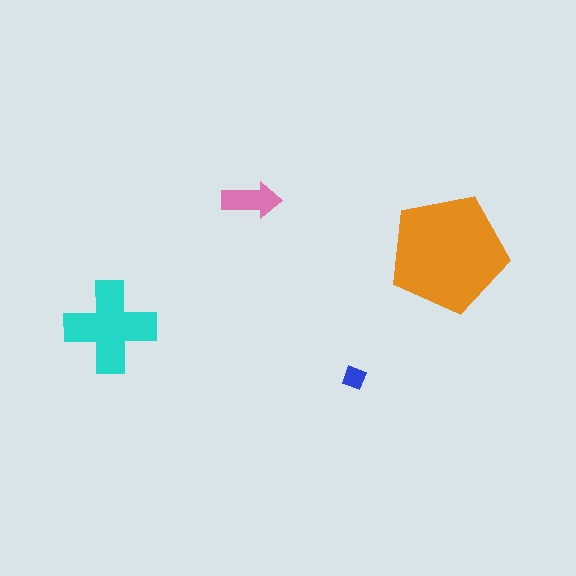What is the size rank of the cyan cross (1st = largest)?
2nd.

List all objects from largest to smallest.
The orange pentagon, the cyan cross, the pink arrow, the blue diamond.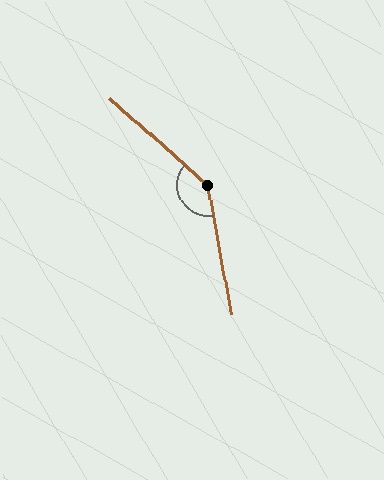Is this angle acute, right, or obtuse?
It is obtuse.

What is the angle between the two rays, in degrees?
Approximately 142 degrees.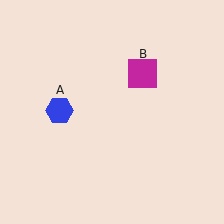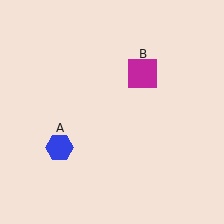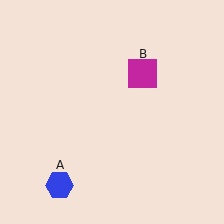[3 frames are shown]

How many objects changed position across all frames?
1 object changed position: blue hexagon (object A).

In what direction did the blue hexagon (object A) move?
The blue hexagon (object A) moved down.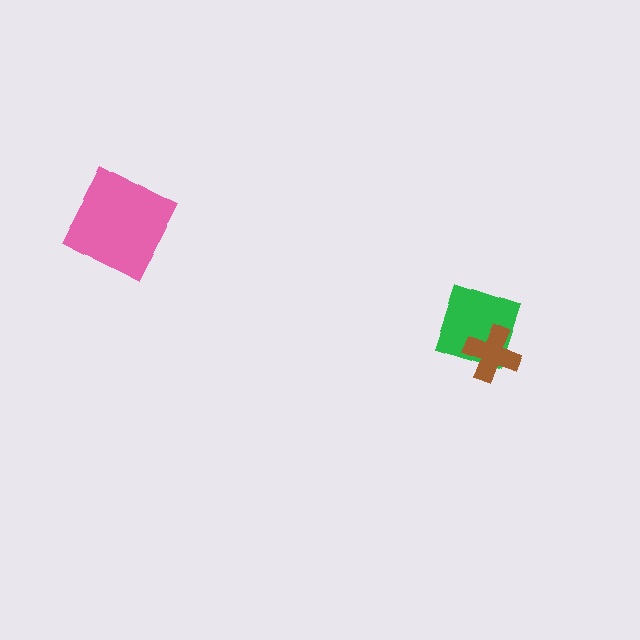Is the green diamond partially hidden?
Yes, it is partially covered by another shape.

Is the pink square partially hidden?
No, no other shape covers it.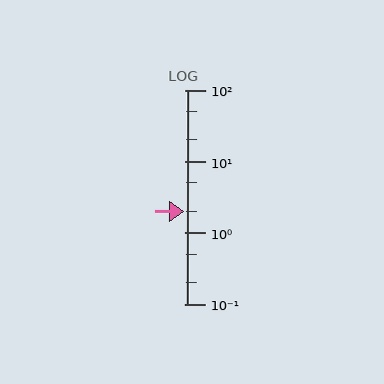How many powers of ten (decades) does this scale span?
The scale spans 3 decades, from 0.1 to 100.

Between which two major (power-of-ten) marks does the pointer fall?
The pointer is between 1 and 10.